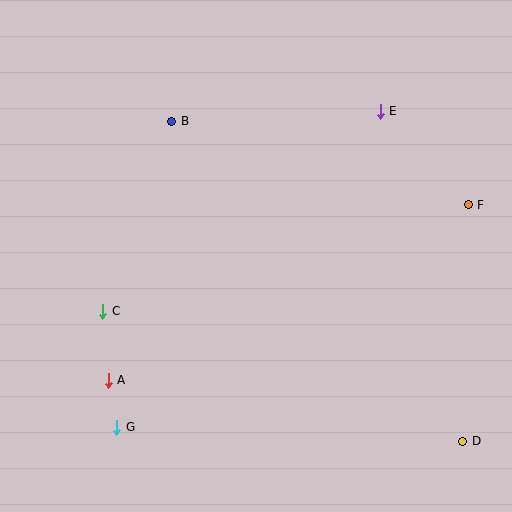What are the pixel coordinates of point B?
Point B is at (172, 121).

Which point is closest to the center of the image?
Point B at (172, 121) is closest to the center.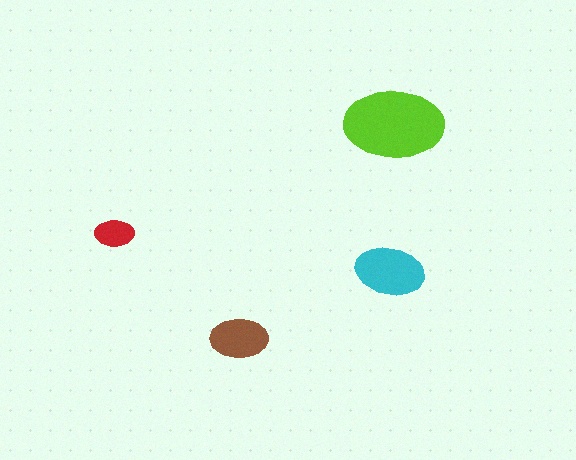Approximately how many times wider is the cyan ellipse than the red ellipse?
About 2 times wider.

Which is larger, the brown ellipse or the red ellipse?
The brown one.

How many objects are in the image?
There are 4 objects in the image.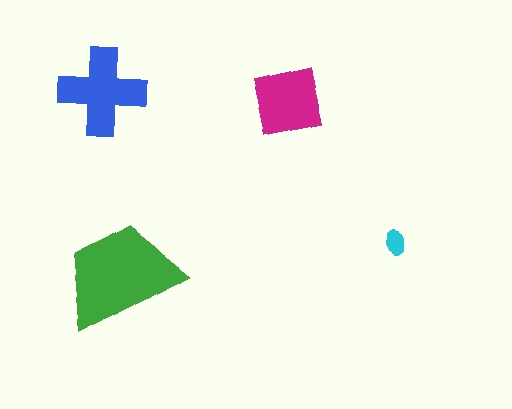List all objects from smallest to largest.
The cyan ellipse, the magenta square, the blue cross, the green trapezoid.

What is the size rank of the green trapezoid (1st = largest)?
1st.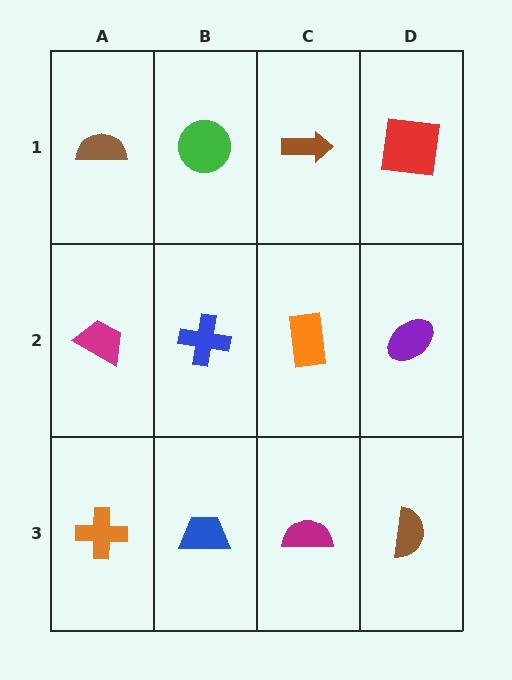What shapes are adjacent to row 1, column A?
A magenta trapezoid (row 2, column A), a green circle (row 1, column B).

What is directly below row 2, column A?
An orange cross.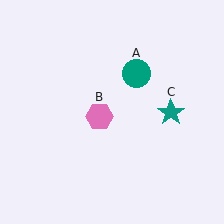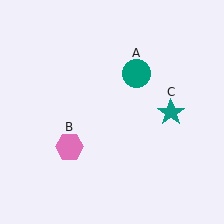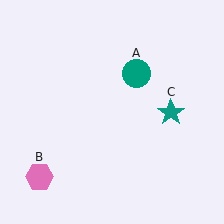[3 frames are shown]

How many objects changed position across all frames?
1 object changed position: pink hexagon (object B).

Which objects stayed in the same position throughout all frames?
Teal circle (object A) and teal star (object C) remained stationary.